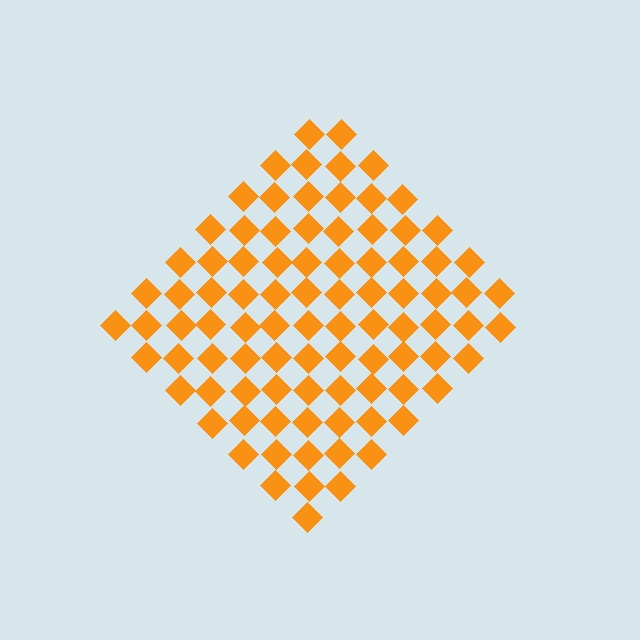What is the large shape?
The large shape is a diamond.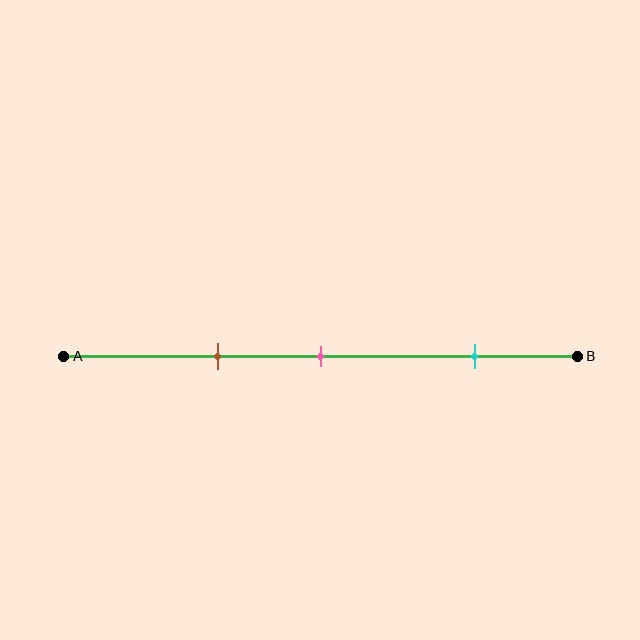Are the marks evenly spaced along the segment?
No, the marks are not evenly spaced.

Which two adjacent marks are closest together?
The brown and pink marks are the closest adjacent pair.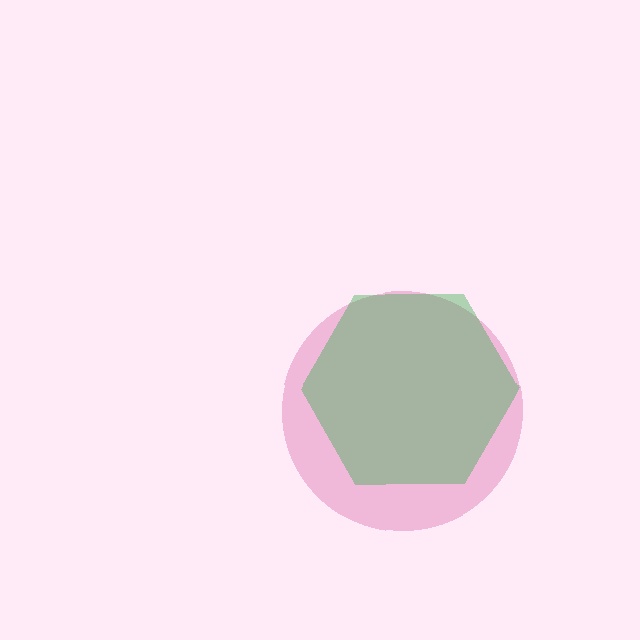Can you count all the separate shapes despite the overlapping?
Yes, there are 2 separate shapes.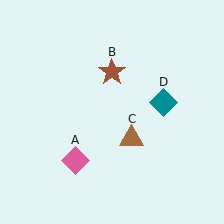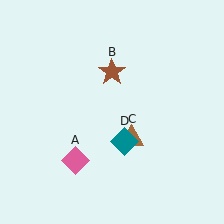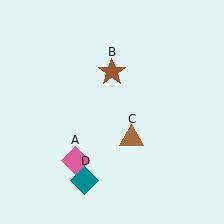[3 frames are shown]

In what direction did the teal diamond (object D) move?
The teal diamond (object D) moved down and to the left.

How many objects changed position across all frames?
1 object changed position: teal diamond (object D).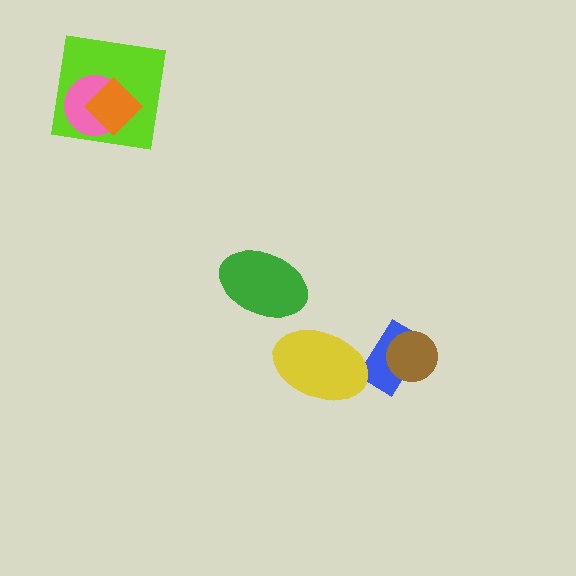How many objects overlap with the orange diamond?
2 objects overlap with the orange diamond.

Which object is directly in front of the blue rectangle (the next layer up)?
The brown circle is directly in front of the blue rectangle.